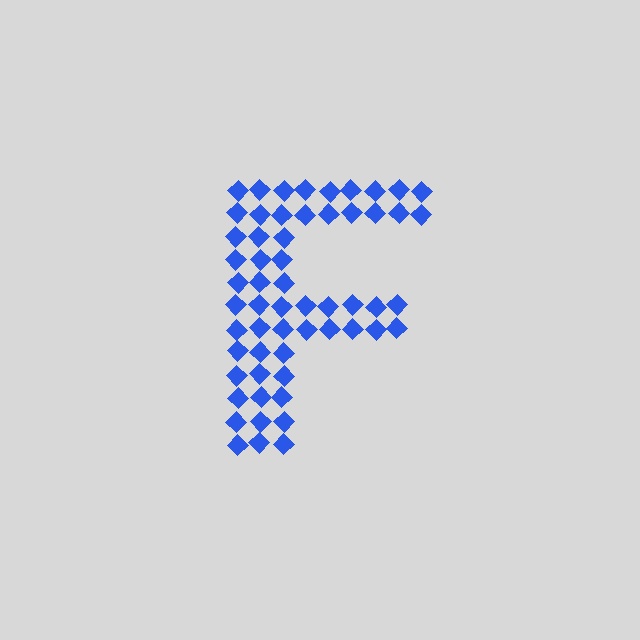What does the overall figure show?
The overall figure shows the letter F.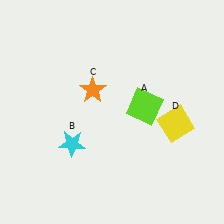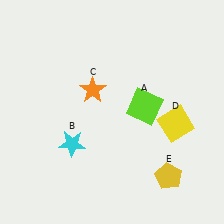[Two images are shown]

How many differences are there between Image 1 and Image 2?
There is 1 difference between the two images.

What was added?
A yellow pentagon (E) was added in Image 2.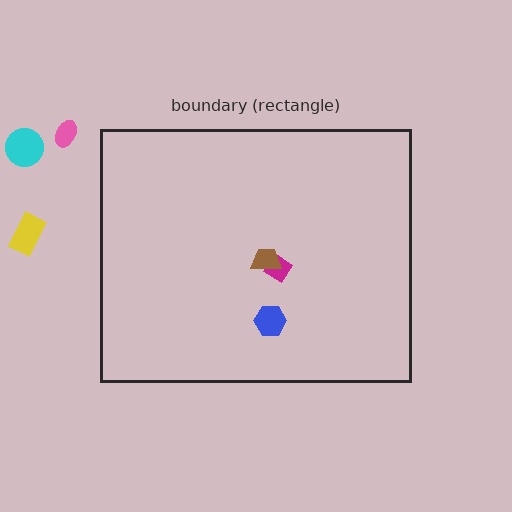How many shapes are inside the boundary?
3 inside, 3 outside.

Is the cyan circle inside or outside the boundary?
Outside.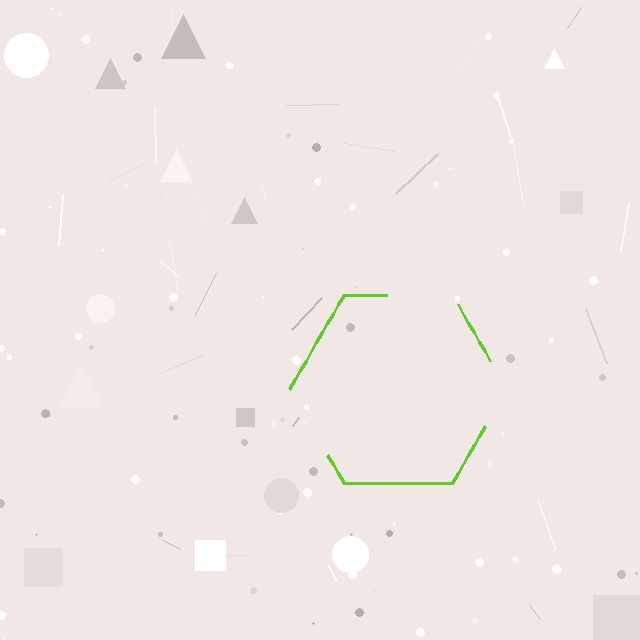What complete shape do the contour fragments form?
The contour fragments form a hexagon.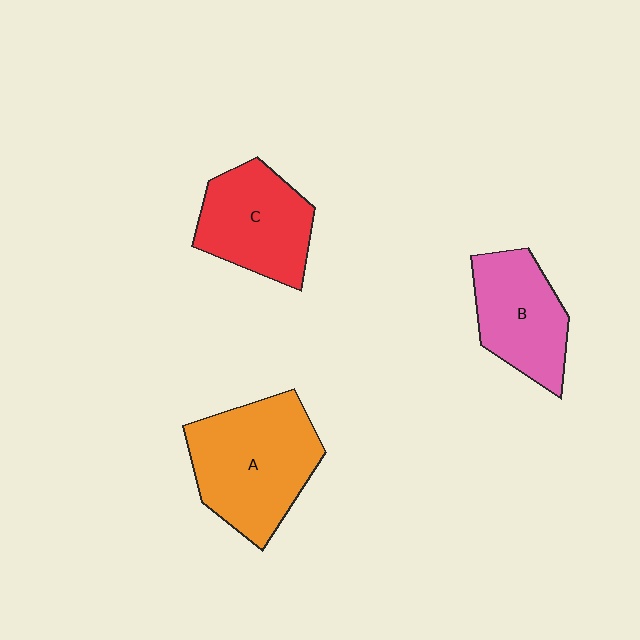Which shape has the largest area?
Shape A (orange).